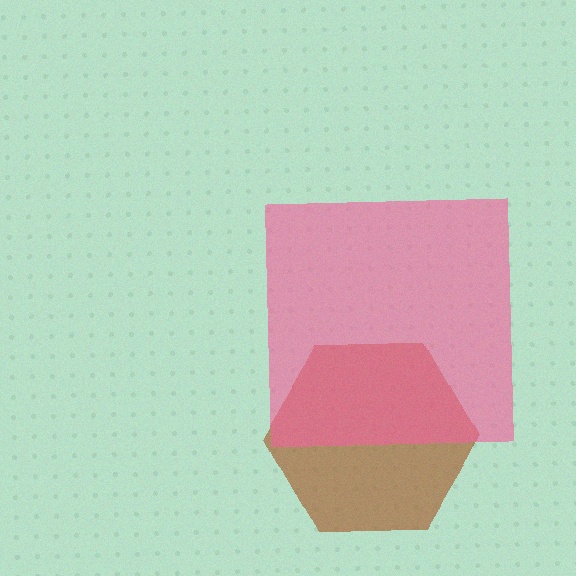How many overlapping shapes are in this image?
There are 2 overlapping shapes in the image.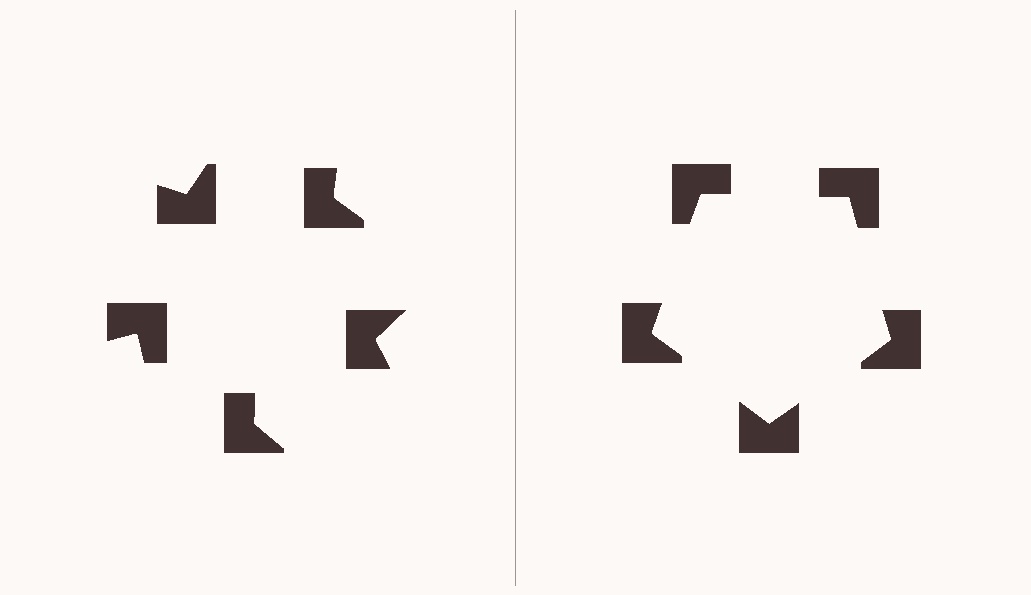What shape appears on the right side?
An illusory pentagon.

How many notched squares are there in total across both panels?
10 — 5 on each side.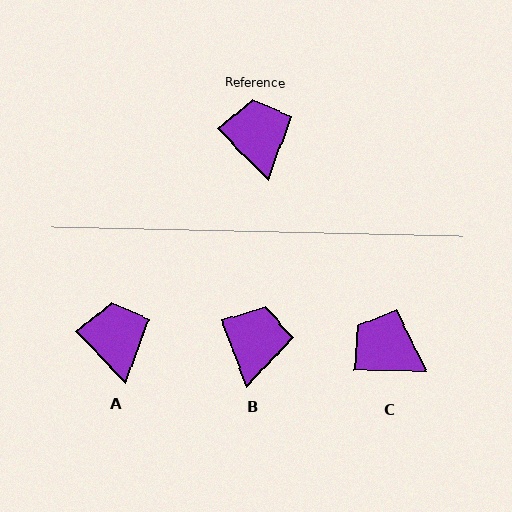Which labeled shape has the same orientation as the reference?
A.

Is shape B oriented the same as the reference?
No, it is off by about 24 degrees.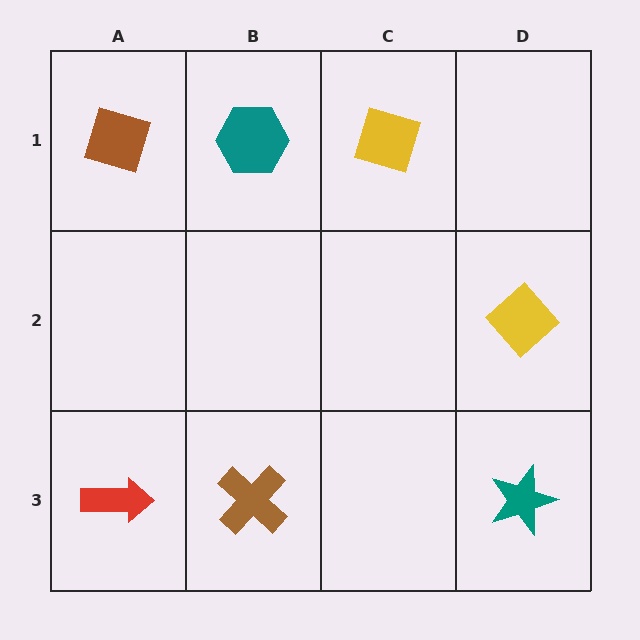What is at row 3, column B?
A brown cross.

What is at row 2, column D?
A yellow diamond.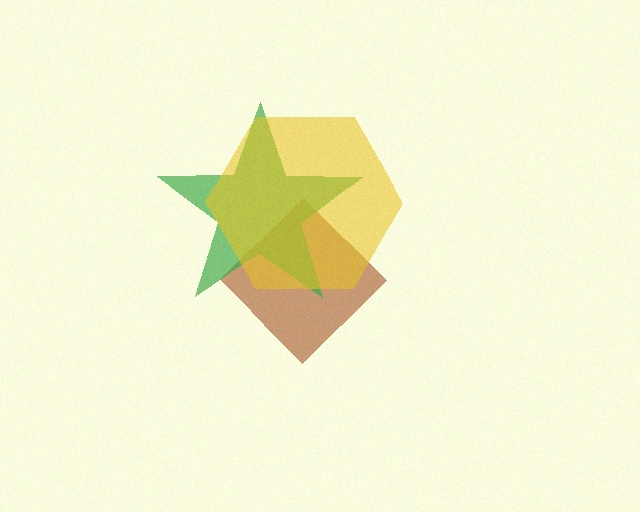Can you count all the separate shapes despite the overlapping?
Yes, there are 3 separate shapes.